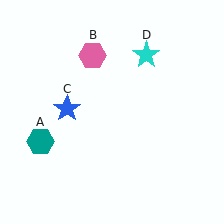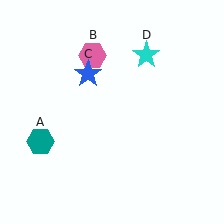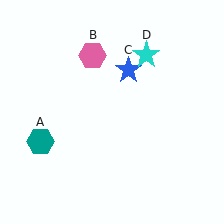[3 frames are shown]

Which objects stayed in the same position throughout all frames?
Teal hexagon (object A) and pink hexagon (object B) and cyan star (object D) remained stationary.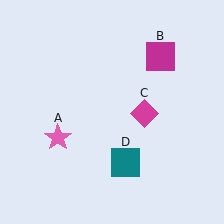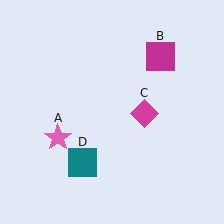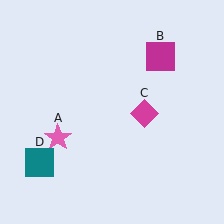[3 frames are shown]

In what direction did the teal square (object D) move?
The teal square (object D) moved left.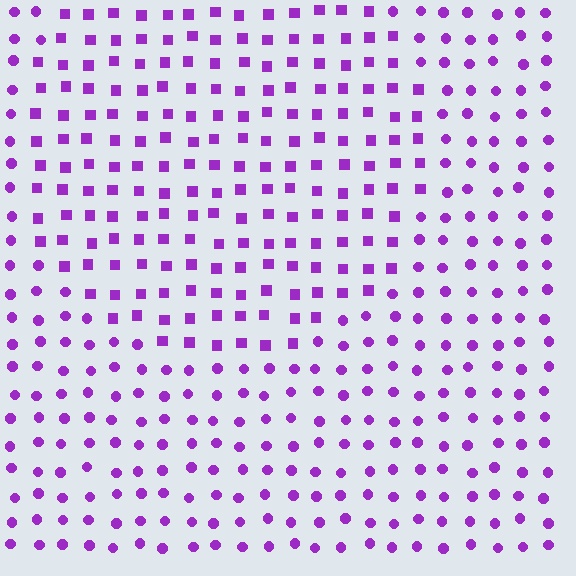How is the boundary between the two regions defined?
The boundary is defined by a change in element shape: squares inside vs. circles outside. All elements share the same color and spacing.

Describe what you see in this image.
The image is filled with small purple elements arranged in a uniform grid. A circle-shaped region contains squares, while the surrounding area contains circles. The boundary is defined purely by the change in element shape.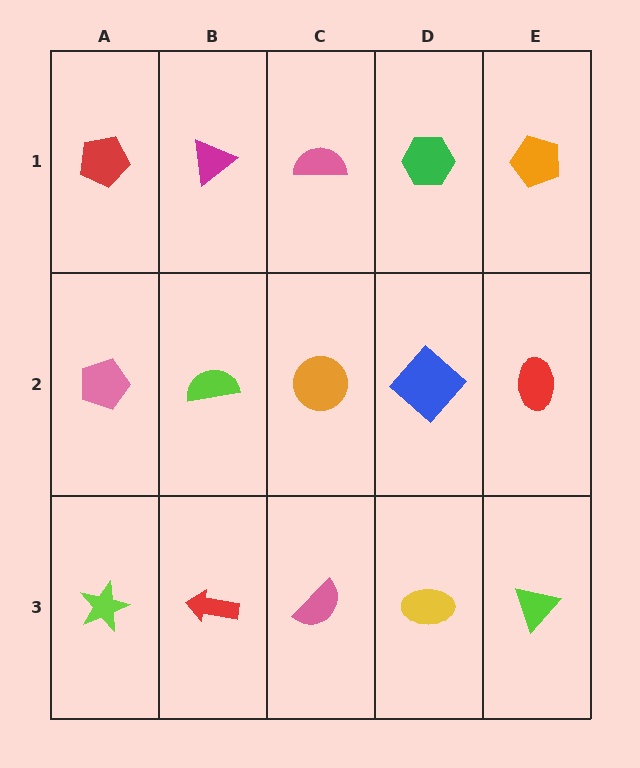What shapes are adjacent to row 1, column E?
A red ellipse (row 2, column E), a green hexagon (row 1, column D).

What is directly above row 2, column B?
A magenta triangle.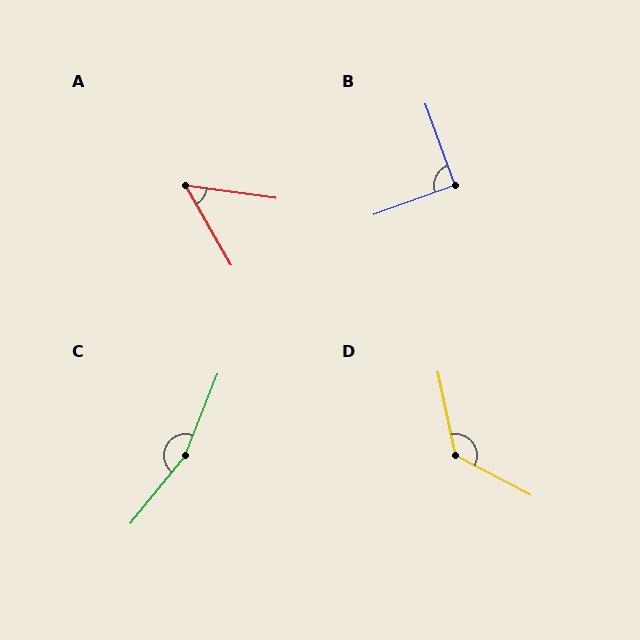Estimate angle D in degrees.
Approximately 129 degrees.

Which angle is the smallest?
A, at approximately 53 degrees.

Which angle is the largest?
C, at approximately 163 degrees.